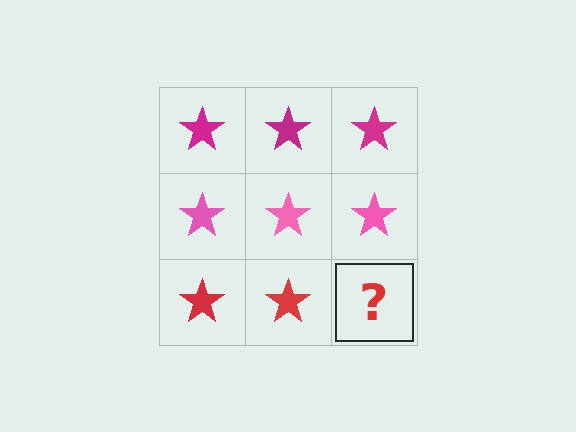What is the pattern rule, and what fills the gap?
The rule is that each row has a consistent color. The gap should be filled with a red star.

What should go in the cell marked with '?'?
The missing cell should contain a red star.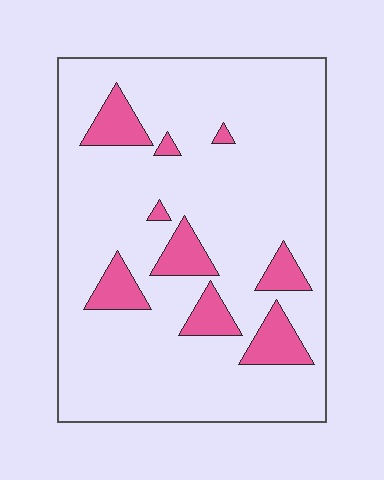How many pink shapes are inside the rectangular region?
9.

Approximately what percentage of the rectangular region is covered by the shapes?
Approximately 15%.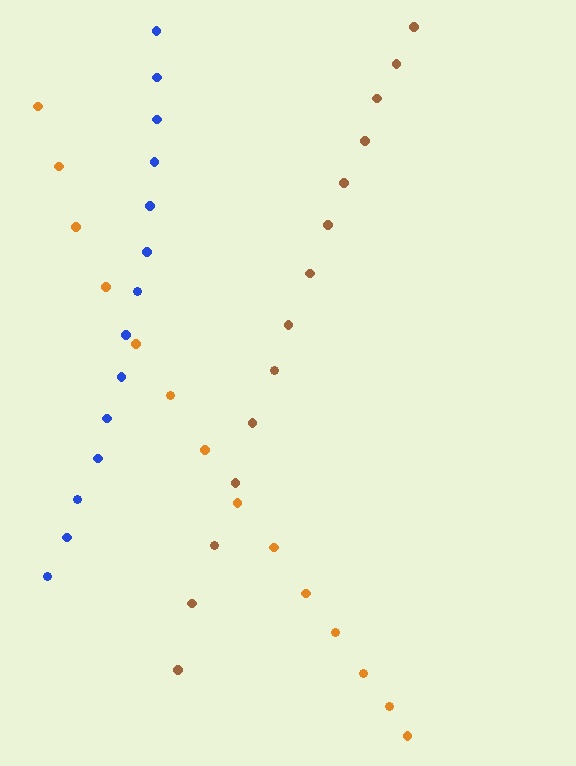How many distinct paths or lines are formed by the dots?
There are 3 distinct paths.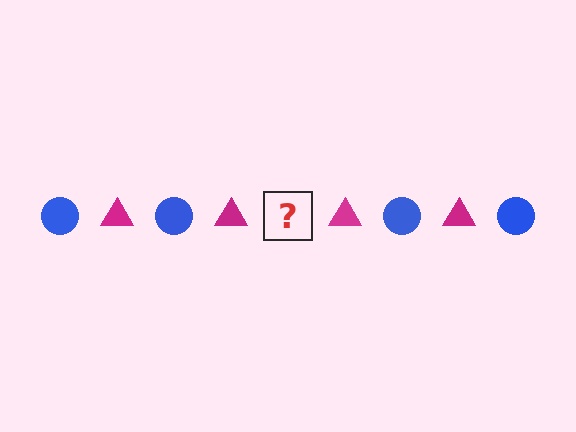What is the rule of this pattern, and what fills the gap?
The rule is that the pattern alternates between blue circle and magenta triangle. The gap should be filled with a blue circle.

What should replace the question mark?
The question mark should be replaced with a blue circle.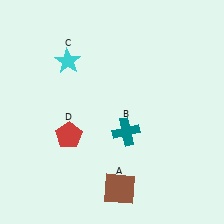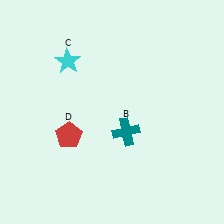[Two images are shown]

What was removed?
The brown square (A) was removed in Image 2.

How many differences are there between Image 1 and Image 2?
There is 1 difference between the two images.